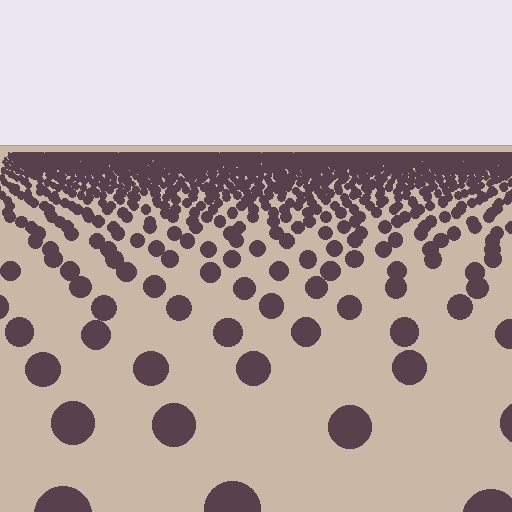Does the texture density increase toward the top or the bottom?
Density increases toward the top.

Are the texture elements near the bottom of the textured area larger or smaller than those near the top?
Larger. Near the bottom, elements are closer to the viewer and appear at a bigger on-screen size.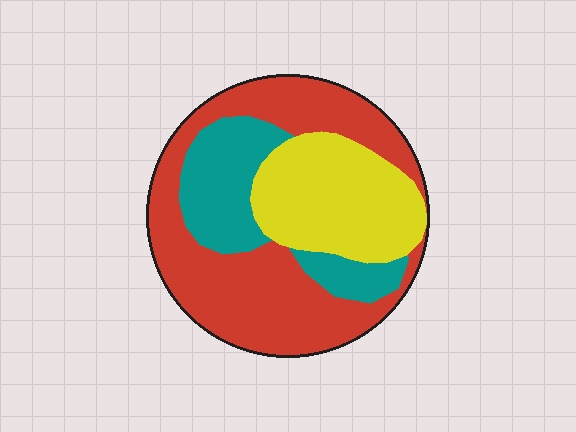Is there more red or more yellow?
Red.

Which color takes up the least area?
Teal, at roughly 20%.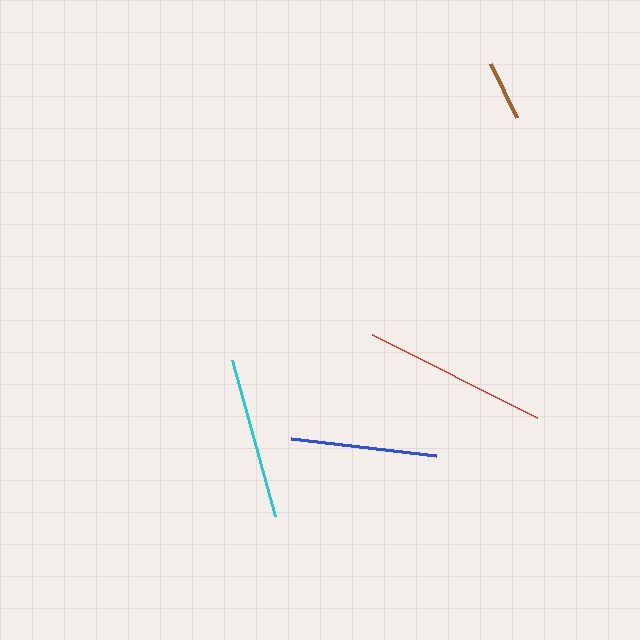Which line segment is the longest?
The red line is the longest at approximately 185 pixels.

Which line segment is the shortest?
The brown line is the shortest at approximately 60 pixels.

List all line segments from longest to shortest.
From longest to shortest: red, cyan, blue, brown.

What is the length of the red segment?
The red segment is approximately 185 pixels long.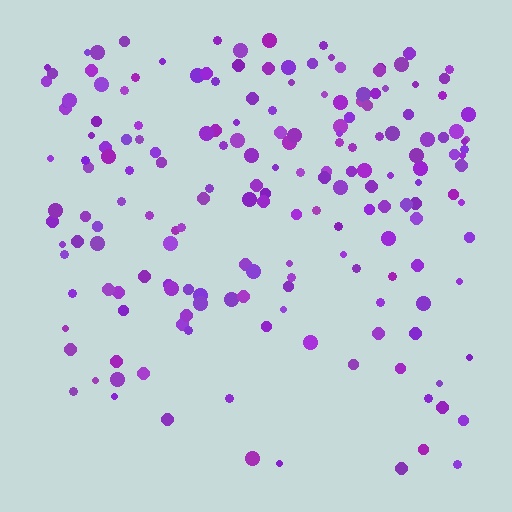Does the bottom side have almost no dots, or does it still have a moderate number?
Still a moderate number, just noticeably fewer than the top.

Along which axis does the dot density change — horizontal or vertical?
Vertical.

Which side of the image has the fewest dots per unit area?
The bottom.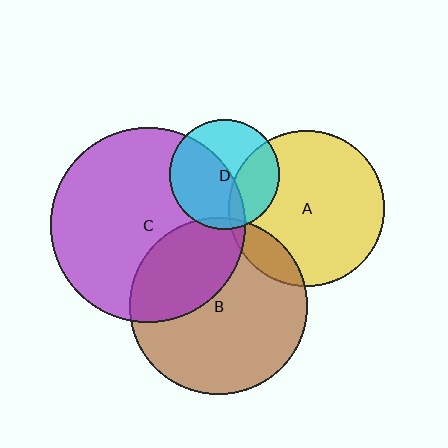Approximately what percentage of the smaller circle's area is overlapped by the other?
Approximately 30%.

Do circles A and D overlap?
Yes.